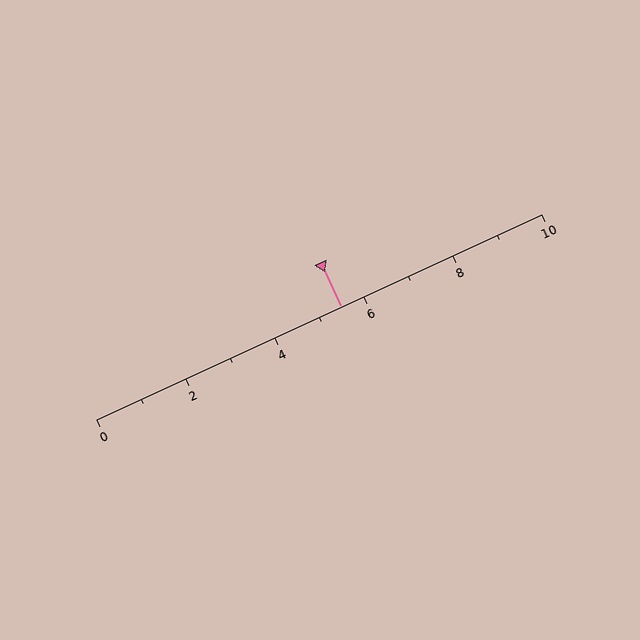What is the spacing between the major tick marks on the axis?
The major ticks are spaced 2 apart.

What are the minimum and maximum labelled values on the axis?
The axis runs from 0 to 10.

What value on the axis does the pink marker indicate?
The marker indicates approximately 5.5.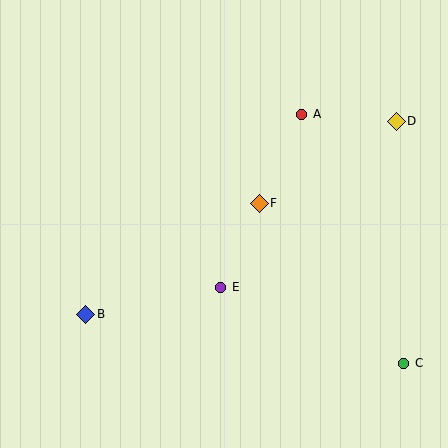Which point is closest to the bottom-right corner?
Point C is closest to the bottom-right corner.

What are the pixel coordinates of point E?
Point E is at (221, 287).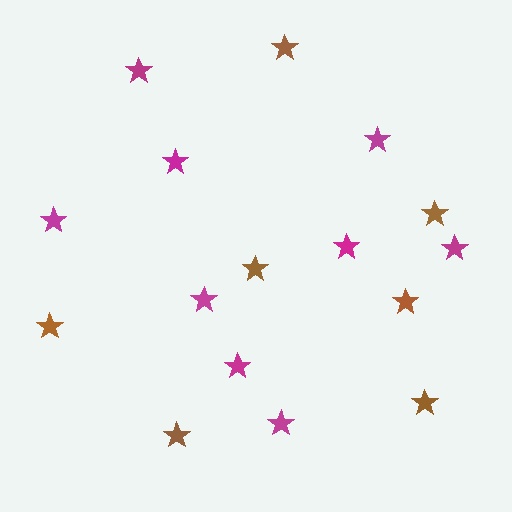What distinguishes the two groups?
There are 2 groups: one group of magenta stars (9) and one group of brown stars (7).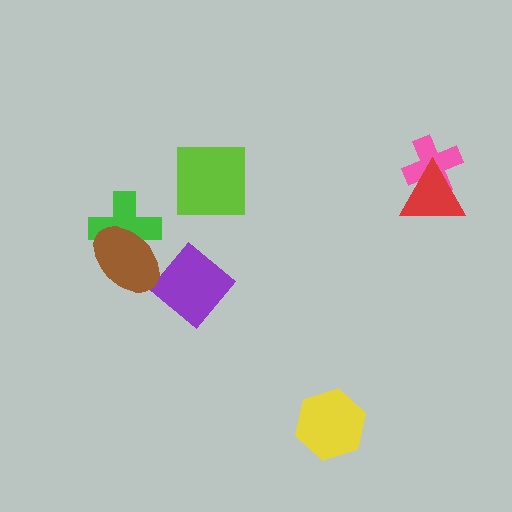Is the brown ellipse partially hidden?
No, no other shape covers it.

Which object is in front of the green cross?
The brown ellipse is in front of the green cross.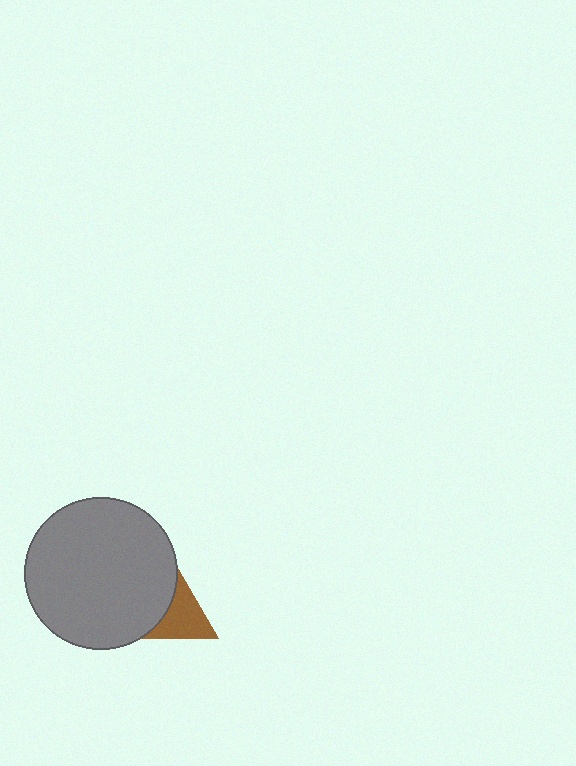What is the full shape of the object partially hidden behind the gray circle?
The partially hidden object is a brown triangle.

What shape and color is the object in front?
The object in front is a gray circle.